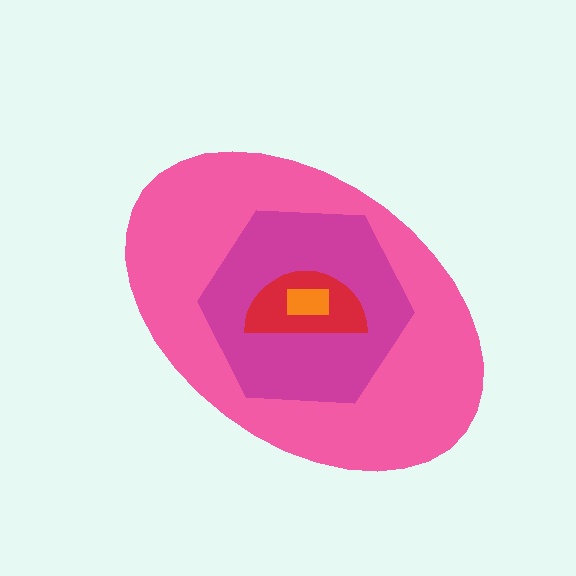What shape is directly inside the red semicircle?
The orange rectangle.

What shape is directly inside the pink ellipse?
The magenta hexagon.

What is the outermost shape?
The pink ellipse.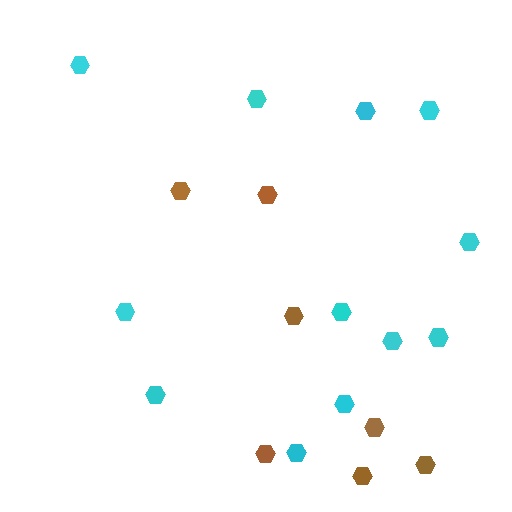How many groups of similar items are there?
There are 2 groups: one group of brown hexagons (7) and one group of cyan hexagons (12).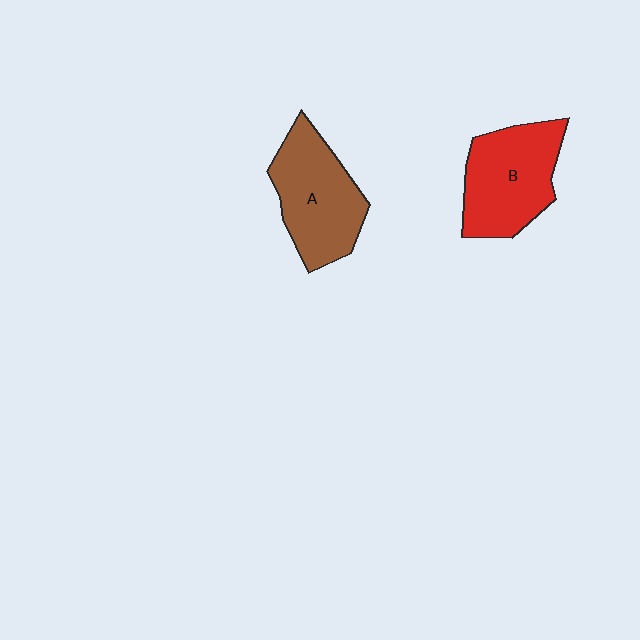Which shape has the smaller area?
Shape A (brown).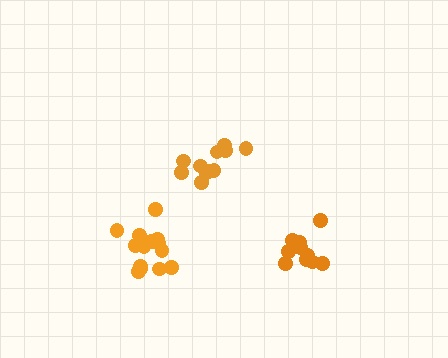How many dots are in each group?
Group 1: 15 dots, Group 2: 10 dots, Group 3: 11 dots (36 total).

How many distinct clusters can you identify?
There are 3 distinct clusters.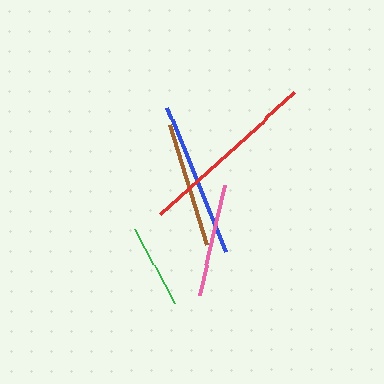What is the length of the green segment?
The green segment is approximately 83 pixels long.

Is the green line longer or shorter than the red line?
The red line is longer than the green line.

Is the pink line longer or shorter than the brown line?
The brown line is longer than the pink line.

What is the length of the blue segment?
The blue segment is approximately 156 pixels long.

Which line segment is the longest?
The red line is the longest at approximately 182 pixels.